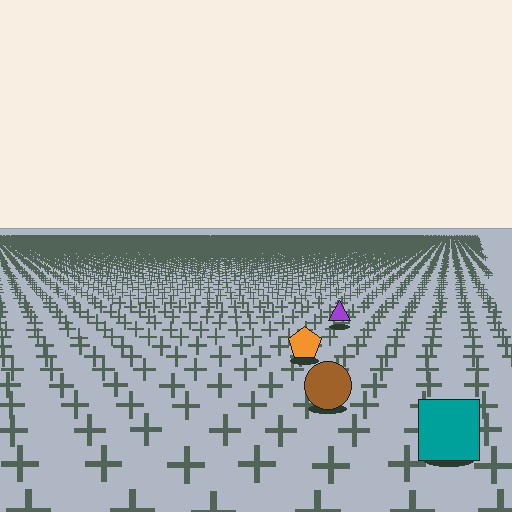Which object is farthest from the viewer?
The purple triangle is farthest from the viewer. It appears smaller and the ground texture around it is denser.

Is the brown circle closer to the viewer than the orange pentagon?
Yes. The brown circle is closer — you can tell from the texture gradient: the ground texture is coarser near it.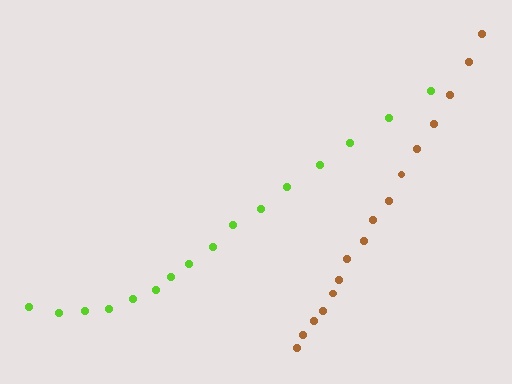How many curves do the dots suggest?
There are 2 distinct paths.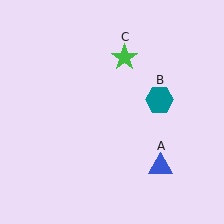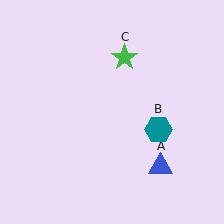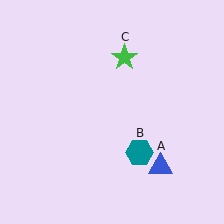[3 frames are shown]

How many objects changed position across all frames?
1 object changed position: teal hexagon (object B).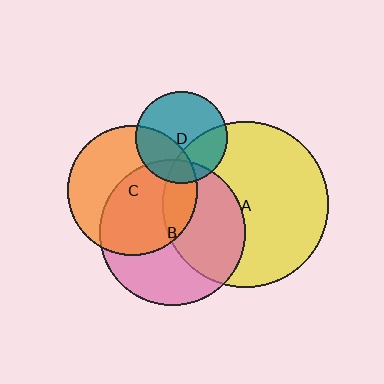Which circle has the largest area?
Circle A (yellow).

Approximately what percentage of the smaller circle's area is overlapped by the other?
Approximately 30%.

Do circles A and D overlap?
Yes.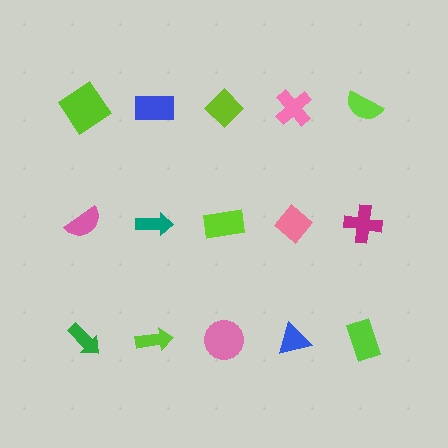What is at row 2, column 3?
A lime rectangle.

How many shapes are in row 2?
5 shapes.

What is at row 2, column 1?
A pink semicircle.